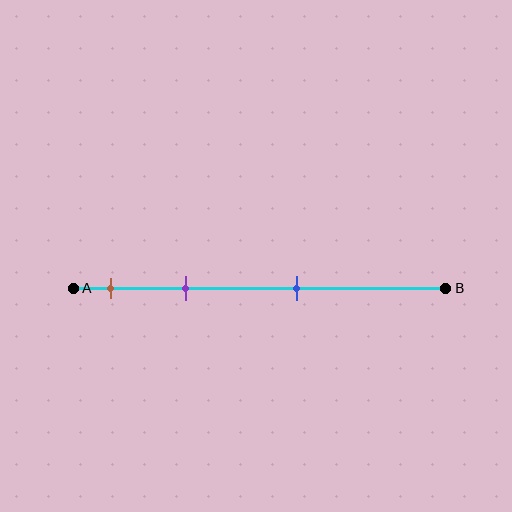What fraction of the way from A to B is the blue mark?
The blue mark is approximately 60% (0.6) of the way from A to B.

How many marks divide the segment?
There are 3 marks dividing the segment.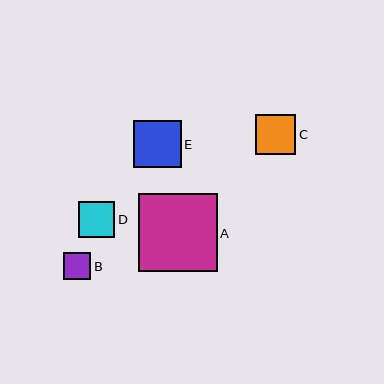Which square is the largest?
Square A is the largest with a size of approximately 78 pixels.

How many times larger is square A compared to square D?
Square A is approximately 2.2 times the size of square D.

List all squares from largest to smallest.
From largest to smallest: A, E, C, D, B.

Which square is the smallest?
Square B is the smallest with a size of approximately 27 pixels.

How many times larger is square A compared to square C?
Square A is approximately 2.0 times the size of square C.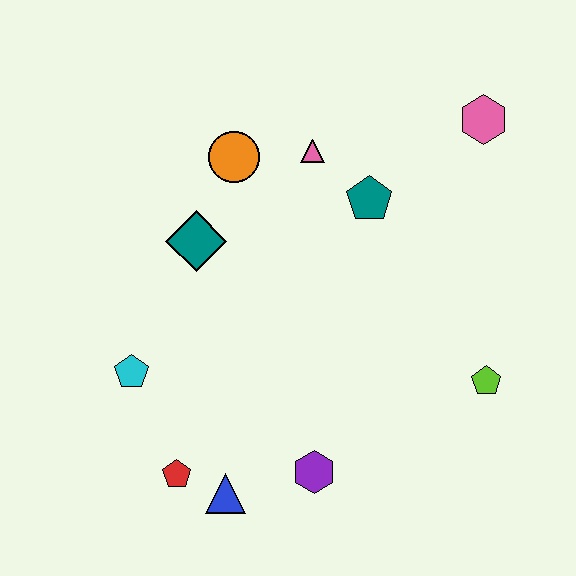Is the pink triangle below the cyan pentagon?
No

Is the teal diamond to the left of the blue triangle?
Yes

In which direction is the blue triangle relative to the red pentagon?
The blue triangle is to the right of the red pentagon.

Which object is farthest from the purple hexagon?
The pink hexagon is farthest from the purple hexagon.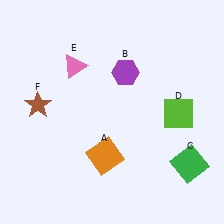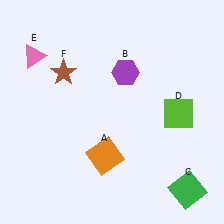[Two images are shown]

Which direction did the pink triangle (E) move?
The pink triangle (E) moved left.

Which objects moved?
The objects that moved are: the green square (C), the pink triangle (E), the brown star (F).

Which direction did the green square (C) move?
The green square (C) moved down.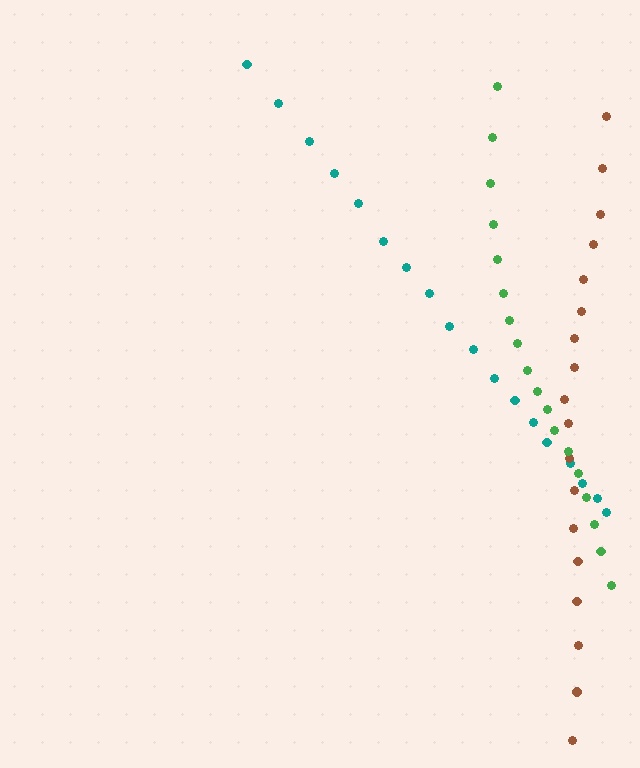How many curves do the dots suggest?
There are 3 distinct paths.